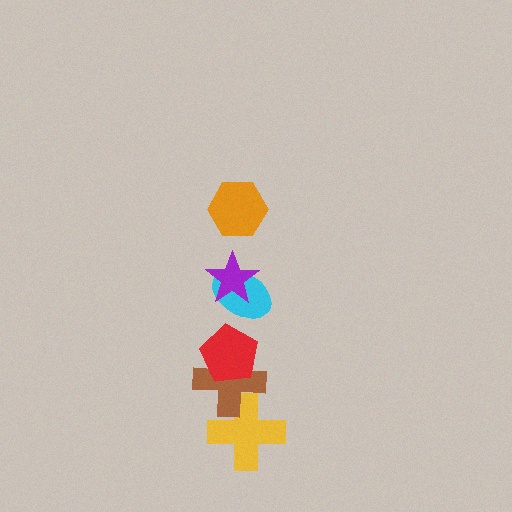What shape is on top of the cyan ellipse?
The purple star is on top of the cyan ellipse.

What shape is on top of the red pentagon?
The cyan ellipse is on top of the red pentagon.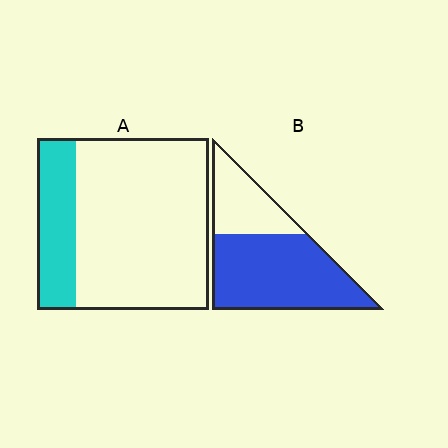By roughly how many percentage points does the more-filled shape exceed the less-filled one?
By roughly 45 percentage points (B over A).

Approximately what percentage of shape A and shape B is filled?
A is approximately 25% and B is approximately 70%.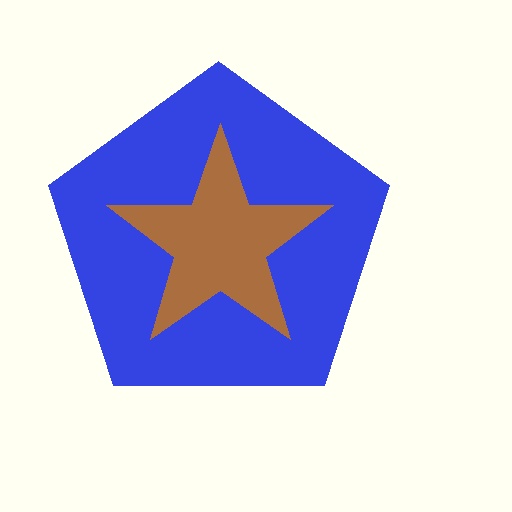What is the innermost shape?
The brown star.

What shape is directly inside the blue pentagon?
The brown star.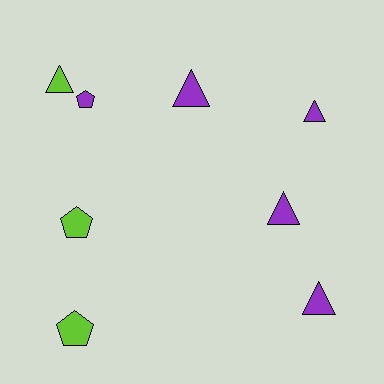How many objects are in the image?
There are 8 objects.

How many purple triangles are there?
There are 4 purple triangles.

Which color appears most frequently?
Purple, with 5 objects.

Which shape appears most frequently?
Triangle, with 5 objects.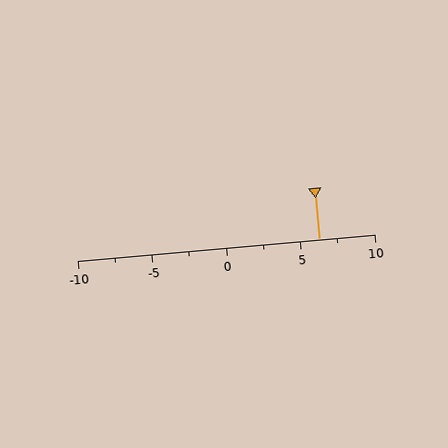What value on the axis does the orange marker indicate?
The marker indicates approximately 6.2.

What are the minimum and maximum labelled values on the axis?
The axis runs from -10 to 10.